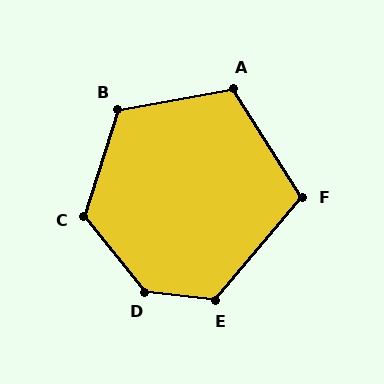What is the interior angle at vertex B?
Approximately 118 degrees (obtuse).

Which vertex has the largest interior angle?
D, at approximately 135 degrees.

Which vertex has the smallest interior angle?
F, at approximately 107 degrees.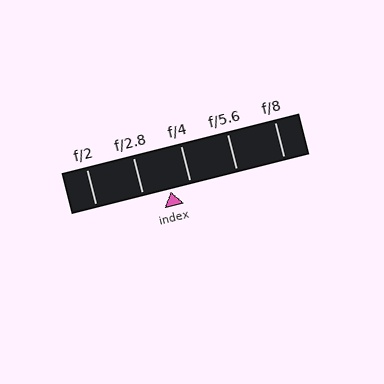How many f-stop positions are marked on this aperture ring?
There are 5 f-stop positions marked.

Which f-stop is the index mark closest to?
The index mark is closest to f/4.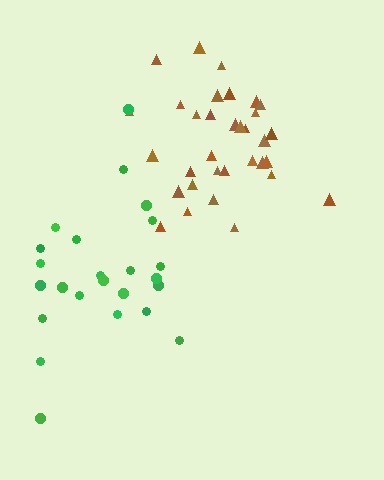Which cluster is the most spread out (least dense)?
Green.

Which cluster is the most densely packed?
Brown.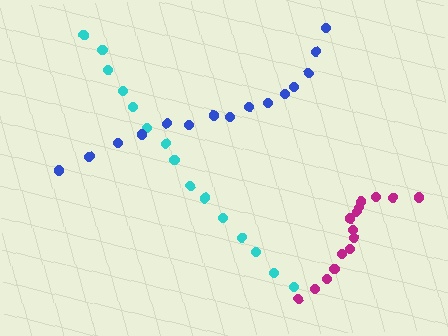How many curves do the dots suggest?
There are 3 distinct paths.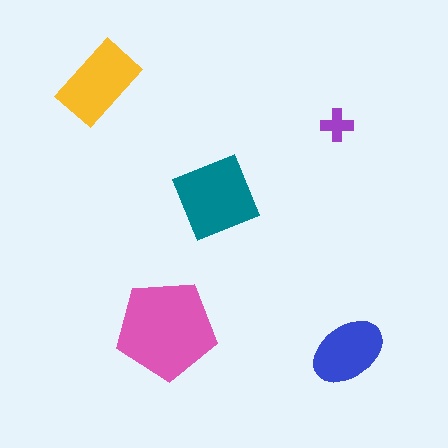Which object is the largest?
The pink pentagon.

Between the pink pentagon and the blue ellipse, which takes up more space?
The pink pentagon.